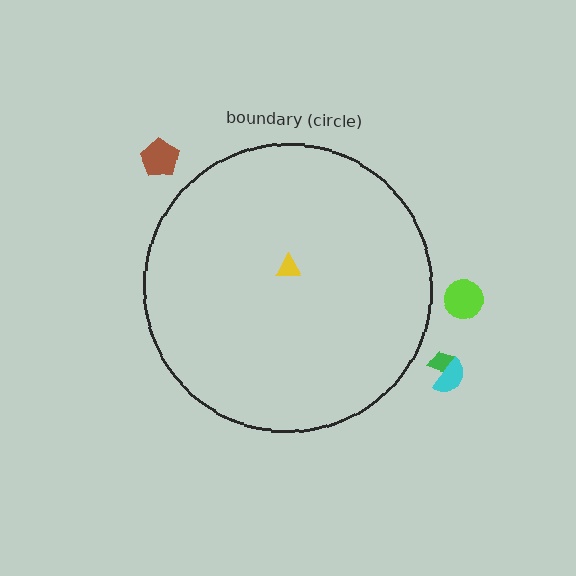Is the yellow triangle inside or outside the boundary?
Inside.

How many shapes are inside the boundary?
1 inside, 4 outside.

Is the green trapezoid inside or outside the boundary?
Outside.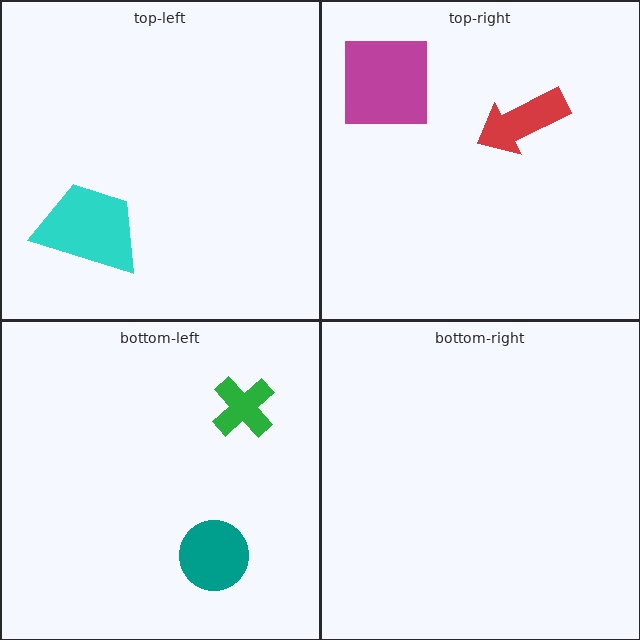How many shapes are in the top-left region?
1.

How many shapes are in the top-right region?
2.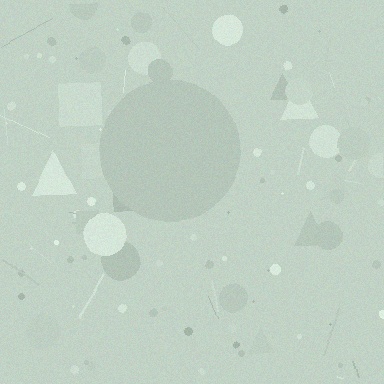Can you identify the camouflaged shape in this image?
The camouflaged shape is a circle.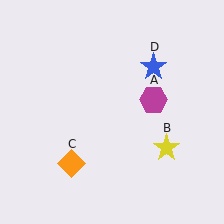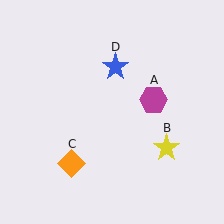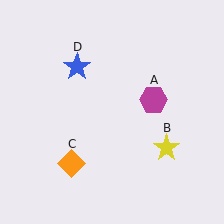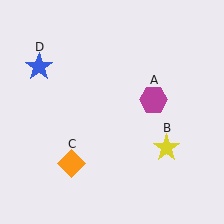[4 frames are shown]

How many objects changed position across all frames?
1 object changed position: blue star (object D).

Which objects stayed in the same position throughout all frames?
Magenta hexagon (object A) and yellow star (object B) and orange diamond (object C) remained stationary.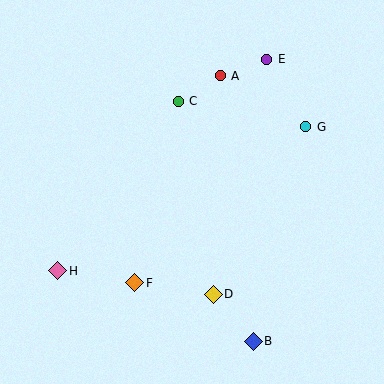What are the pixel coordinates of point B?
Point B is at (253, 341).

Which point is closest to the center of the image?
Point C at (178, 101) is closest to the center.